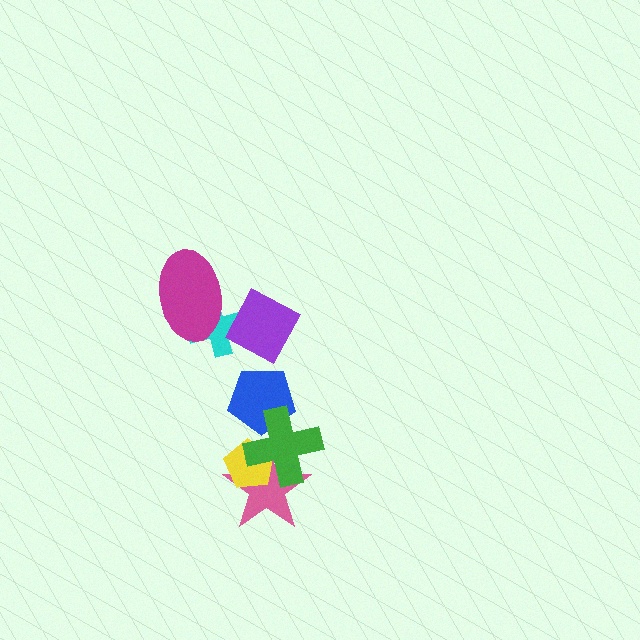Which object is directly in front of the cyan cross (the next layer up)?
The purple diamond is directly in front of the cyan cross.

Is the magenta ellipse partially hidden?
No, no other shape covers it.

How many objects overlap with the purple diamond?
1 object overlaps with the purple diamond.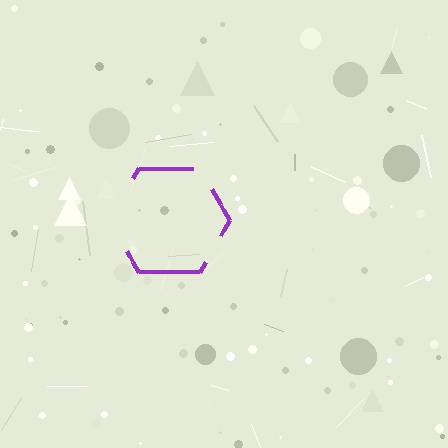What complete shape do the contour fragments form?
The contour fragments form a hexagon.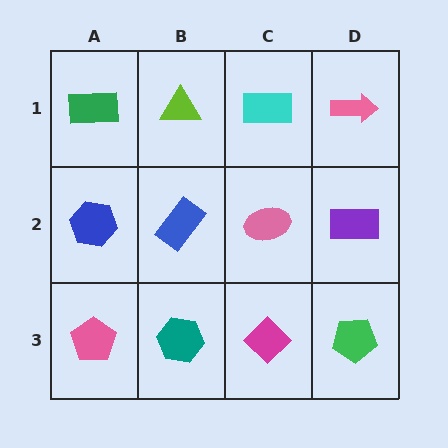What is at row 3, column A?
A pink pentagon.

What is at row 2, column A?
A blue hexagon.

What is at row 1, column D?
A pink arrow.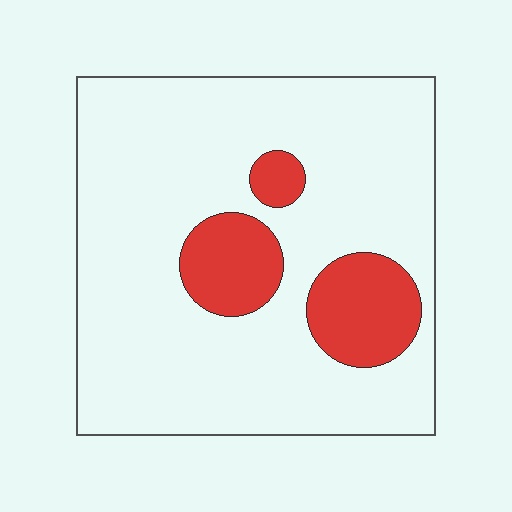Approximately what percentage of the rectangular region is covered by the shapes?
Approximately 15%.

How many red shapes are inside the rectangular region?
3.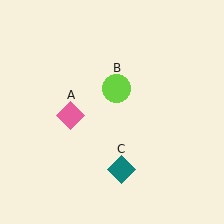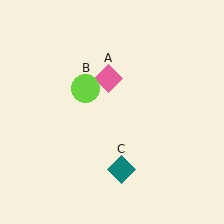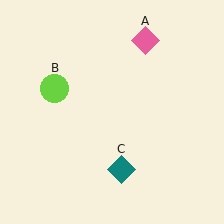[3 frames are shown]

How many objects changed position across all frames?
2 objects changed position: pink diamond (object A), lime circle (object B).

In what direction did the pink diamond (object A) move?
The pink diamond (object A) moved up and to the right.